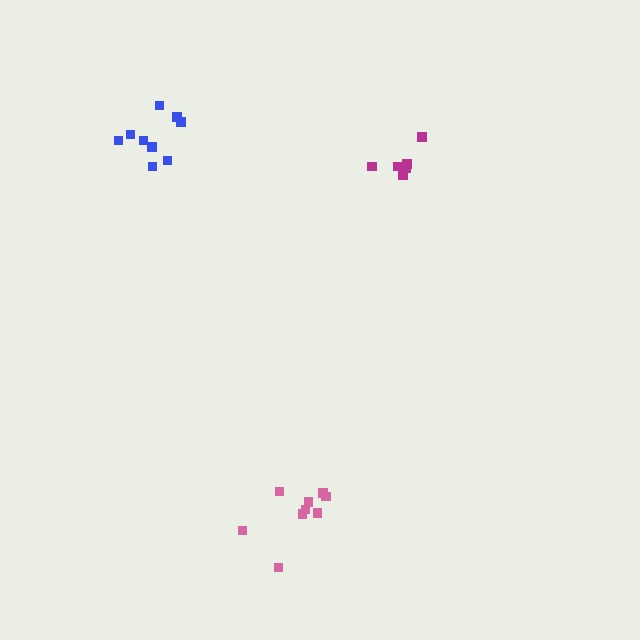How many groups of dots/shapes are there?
There are 3 groups.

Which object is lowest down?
The pink cluster is bottommost.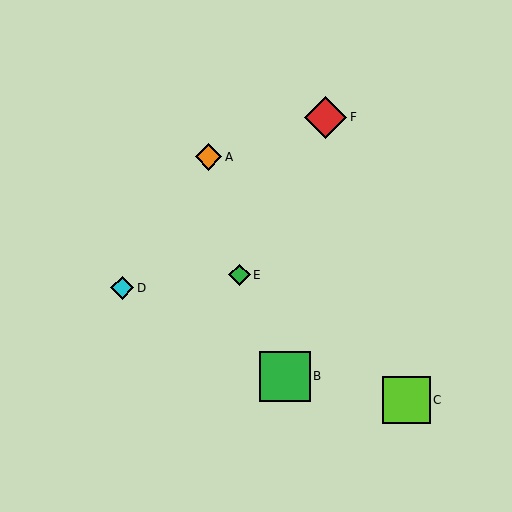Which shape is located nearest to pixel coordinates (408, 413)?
The lime square (labeled C) at (406, 400) is nearest to that location.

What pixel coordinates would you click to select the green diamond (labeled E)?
Click at (240, 275) to select the green diamond E.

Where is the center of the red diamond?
The center of the red diamond is at (326, 117).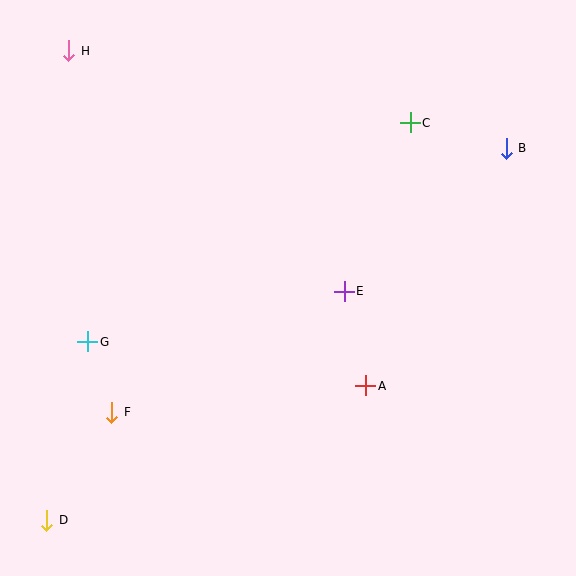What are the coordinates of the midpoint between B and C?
The midpoint between B and C is at (458, 135).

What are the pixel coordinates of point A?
Point A is at (366, 386).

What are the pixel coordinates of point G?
Point G is at (88, 342).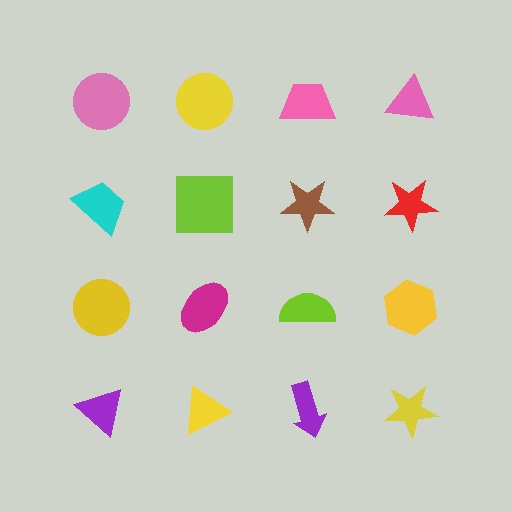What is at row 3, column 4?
A yellow hexagon.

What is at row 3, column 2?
A magenta ellipse.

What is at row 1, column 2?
A yellow circle.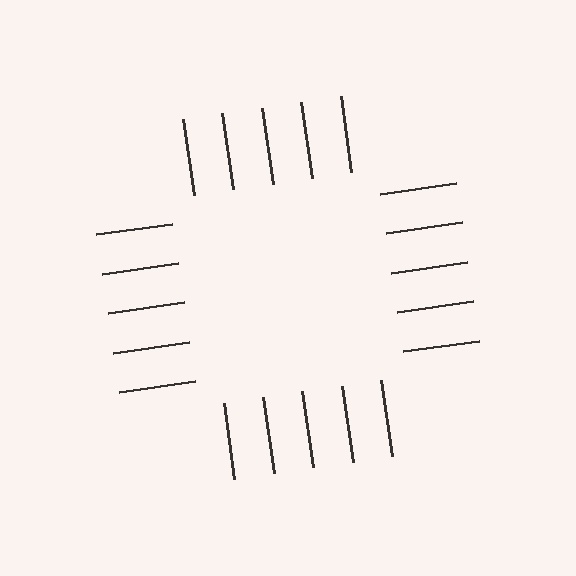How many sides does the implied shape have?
4 sides — the line-ends trace a square.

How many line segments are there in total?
20 — 5 along each of the 4 edges.